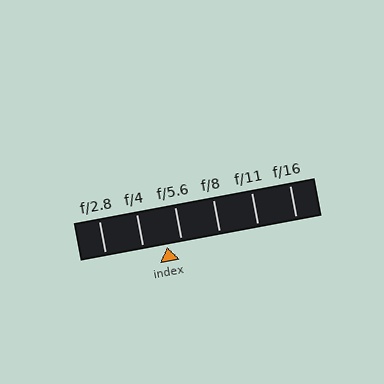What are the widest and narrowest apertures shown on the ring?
The widest aperture shown is f/2.8 and the narrowest is f/16.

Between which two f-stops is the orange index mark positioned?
The index mark is between f/4 and f/5.6.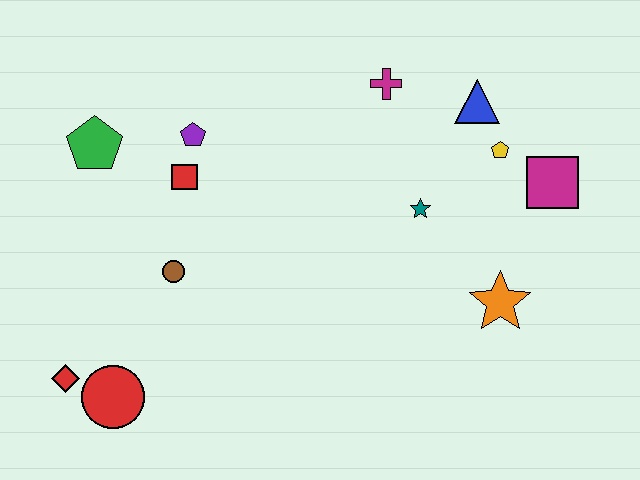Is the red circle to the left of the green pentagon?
No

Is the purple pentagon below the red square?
No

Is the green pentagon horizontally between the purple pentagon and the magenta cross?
No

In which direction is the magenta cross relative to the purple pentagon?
The magenta cross is to the right of the purple pentagon.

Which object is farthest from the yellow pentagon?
The red diamond is farthest from the yellow pentagon.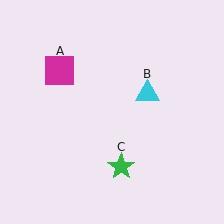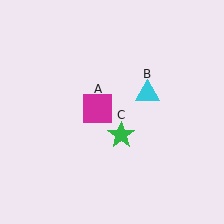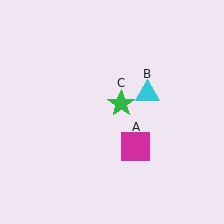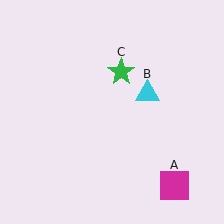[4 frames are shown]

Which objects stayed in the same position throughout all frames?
Cyan triangle (object B) remained stationary.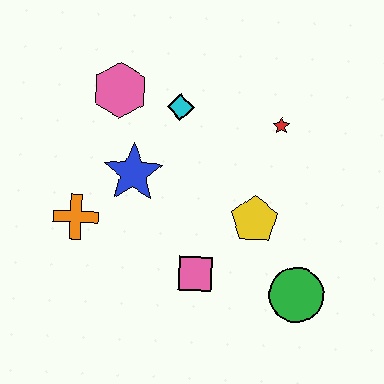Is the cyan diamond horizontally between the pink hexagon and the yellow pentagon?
Yes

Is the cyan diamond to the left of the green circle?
Yes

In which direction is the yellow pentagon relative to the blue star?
The yellow pentagon is to the right of the blue star.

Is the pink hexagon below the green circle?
No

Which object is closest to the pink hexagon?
The cyan diamond is closest to the pink hexagon.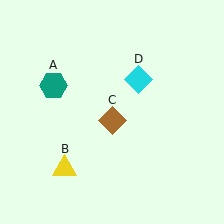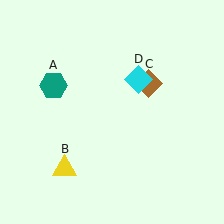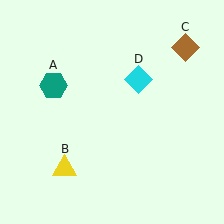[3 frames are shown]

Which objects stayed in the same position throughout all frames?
Teal hexagon (object A) and yellow triangle (object B) and cyan diamond (object D) remained stationary.